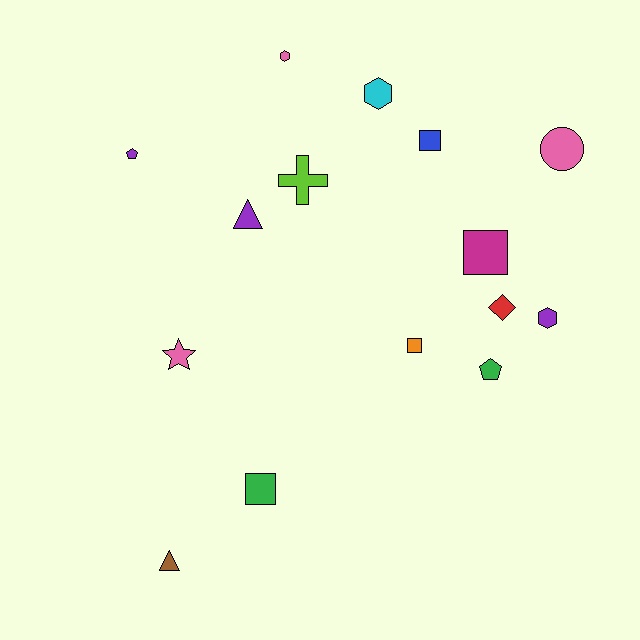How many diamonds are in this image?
There is 1 diamond.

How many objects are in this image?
There are 15 objects.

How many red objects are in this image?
There is 1 red object.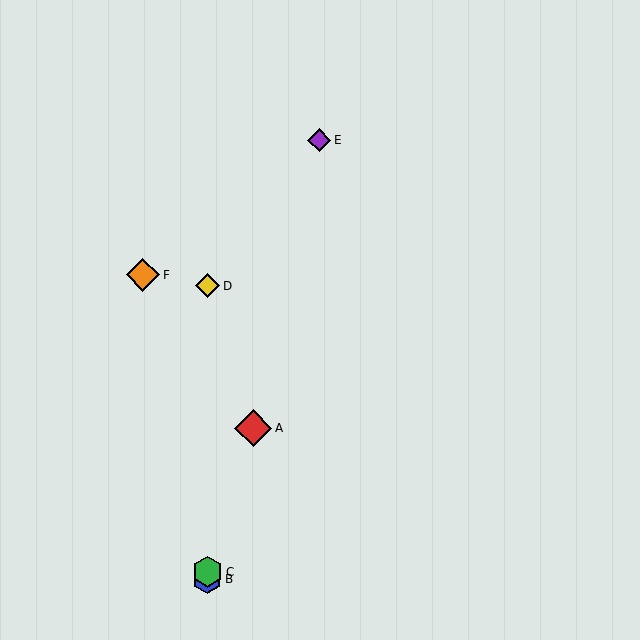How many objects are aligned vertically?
3 objects (B, C, D) are aligned vertically.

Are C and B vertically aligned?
Yes, both are at x≈207.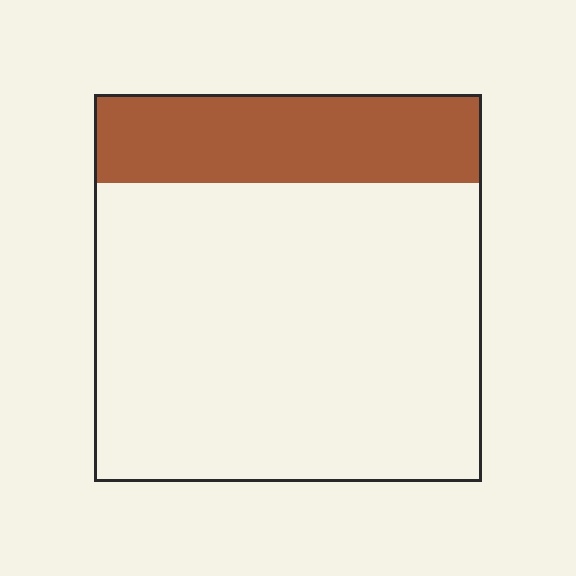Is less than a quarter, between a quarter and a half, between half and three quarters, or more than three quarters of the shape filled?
Less than a quarter.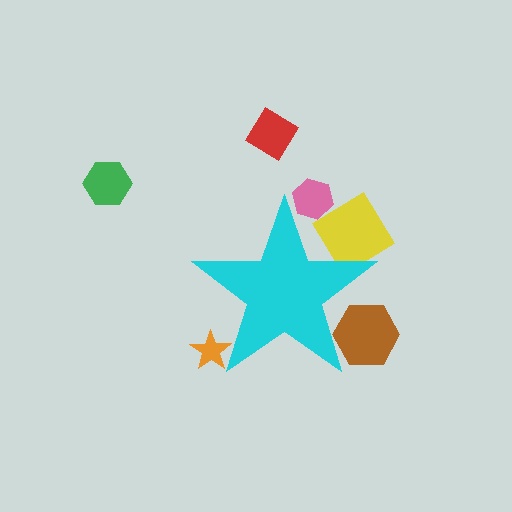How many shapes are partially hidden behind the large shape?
4 shapes are partially hidden.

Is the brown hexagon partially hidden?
Yes, the brown hexagon is partially hidden behind the cyan star.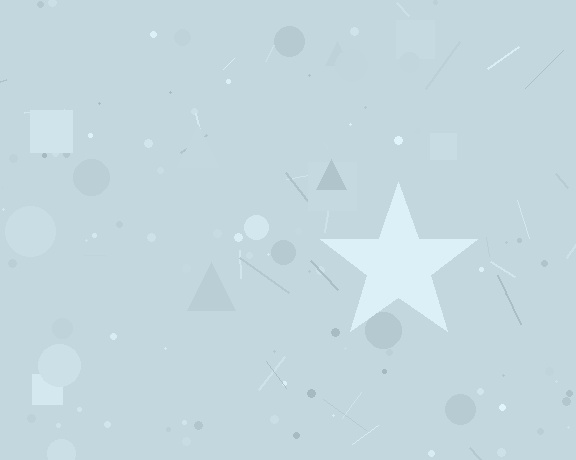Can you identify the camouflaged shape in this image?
The camouflaged shape is a star.